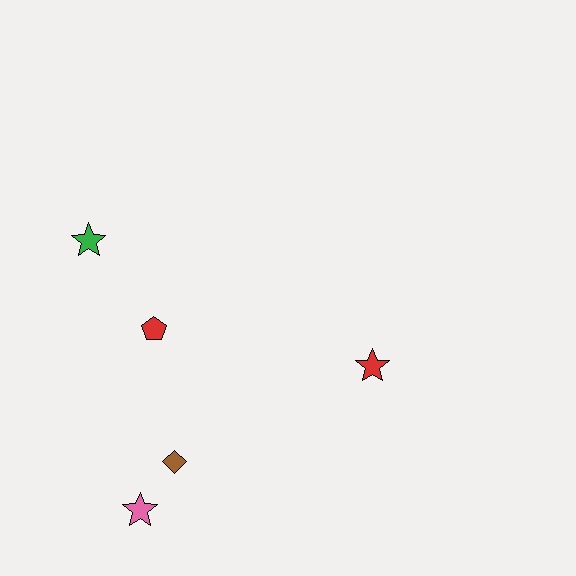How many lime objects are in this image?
There are no lime objects.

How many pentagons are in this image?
There is 1 pentagon.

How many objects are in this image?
There are 5 objects.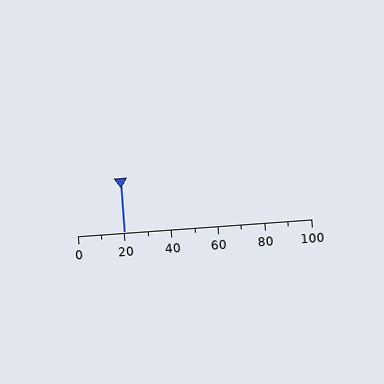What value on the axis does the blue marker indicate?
The marker indicates approximately 20.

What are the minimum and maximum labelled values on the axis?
The axis runs from 0 to 100.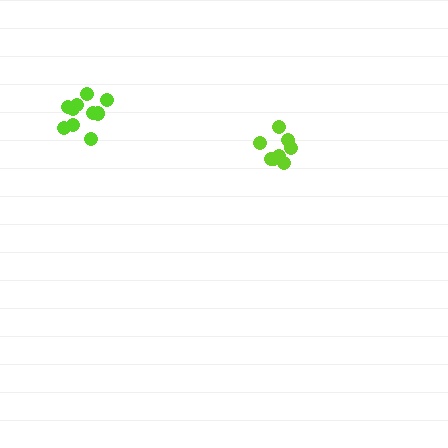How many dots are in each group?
Group 1: 8 dots, Group 2: 11 dots (19 total).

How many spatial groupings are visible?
There are 2 spatial groupings.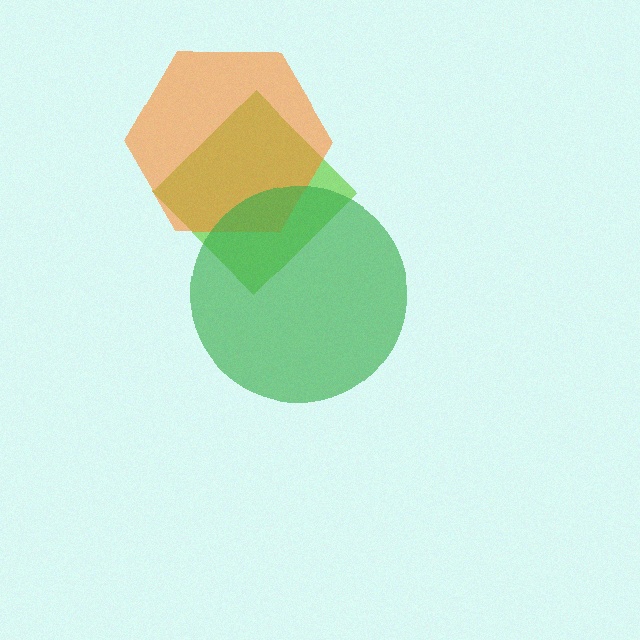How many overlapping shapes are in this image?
There are 3 overlapping shapes in the image.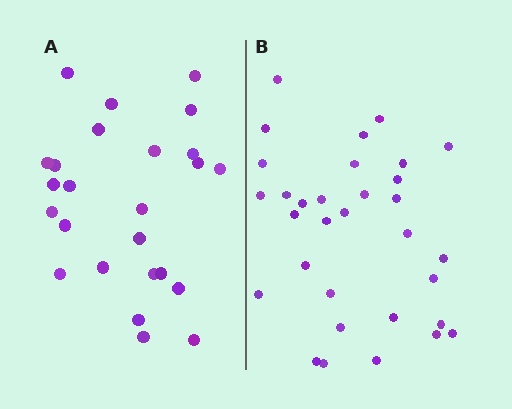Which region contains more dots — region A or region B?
Region B (the right region) has more dots.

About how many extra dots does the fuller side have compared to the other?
Region B has roughly 8 or so more dots than region A.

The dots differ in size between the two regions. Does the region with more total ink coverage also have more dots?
No. Region A has more total ink coverage because its dots are larger, but region B actually contains more individual dots. Total area can be misleading — the number of items is what matters here.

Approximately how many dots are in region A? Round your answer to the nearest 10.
About 20 dots. (The exact count is 25, which rounds to 20.)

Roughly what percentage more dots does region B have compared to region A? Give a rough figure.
About 30% more.